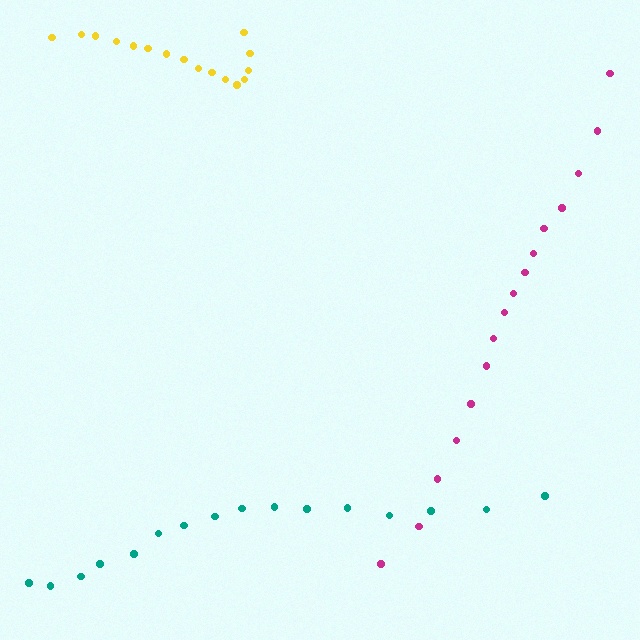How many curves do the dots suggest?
There are 3 distinct paths.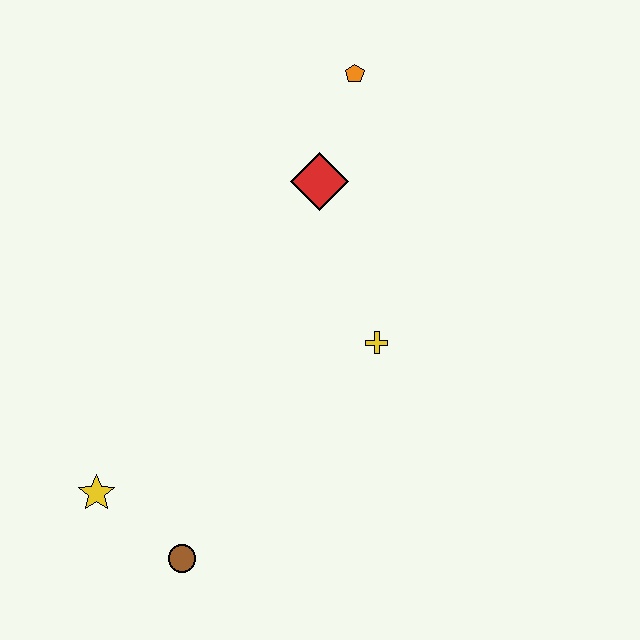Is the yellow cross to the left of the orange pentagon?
No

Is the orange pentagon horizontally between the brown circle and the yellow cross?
Yes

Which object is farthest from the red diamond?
The brown circle is farthest from the red diamond.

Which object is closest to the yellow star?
The brown circle is closest to the yellow star.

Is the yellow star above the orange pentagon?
No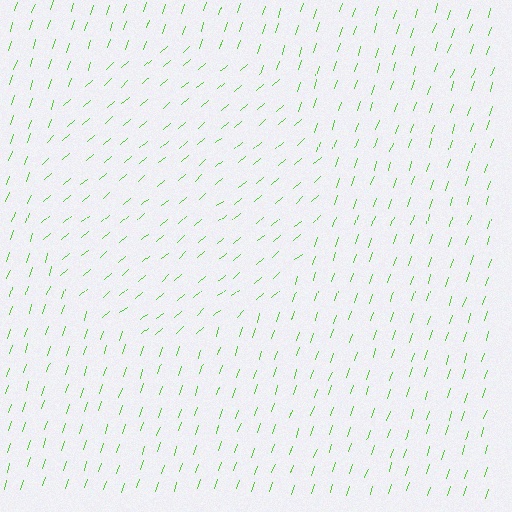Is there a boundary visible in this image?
Yes, there is a texture boundary formed by a change in line orientation.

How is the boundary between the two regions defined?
The boundary is defined purely by a change in line orientation (approximately 31 degrees difference). All lines are the same color and thickness.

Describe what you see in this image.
The image is filled with small lime line segments. A circle region in the image has lines oriented differently from the surrounding lines, creating a visible texture boundary.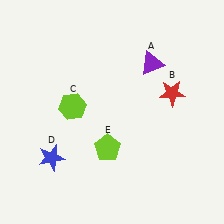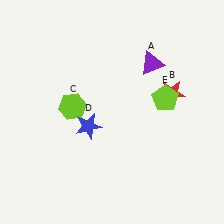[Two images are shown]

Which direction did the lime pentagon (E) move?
The lime pentagon (E) moved right.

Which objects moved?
The objects that moved are: the blue star (D), the lime pentagon (E).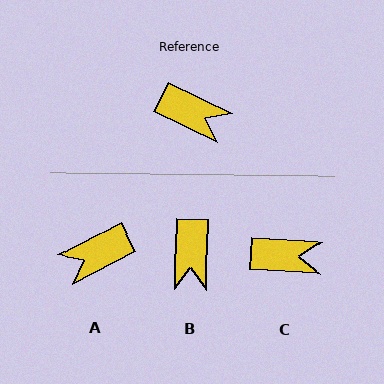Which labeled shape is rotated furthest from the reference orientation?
A, about 126 degrees away.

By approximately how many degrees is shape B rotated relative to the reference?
Approximately 65 degrees clockwise.